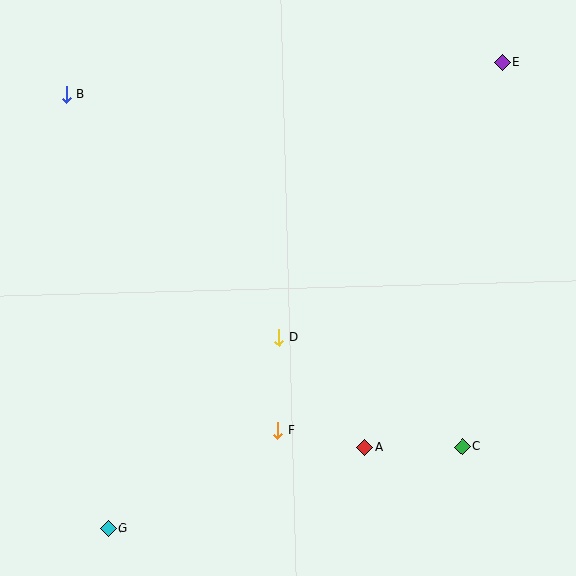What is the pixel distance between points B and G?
The distance between B and G is 436 pixels.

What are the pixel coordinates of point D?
Point D is at (279, 337).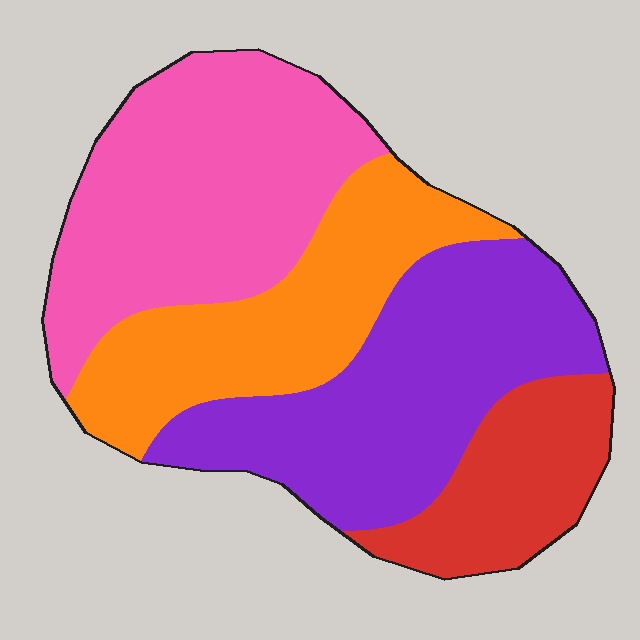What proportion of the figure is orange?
Orange covers 23% of the figure.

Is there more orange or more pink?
Pink.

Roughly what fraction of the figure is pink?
Pink covers about 30% of the figure.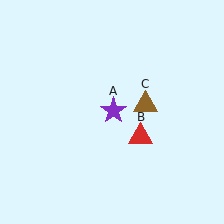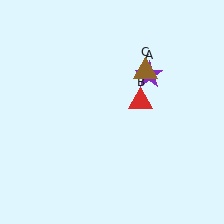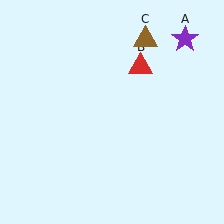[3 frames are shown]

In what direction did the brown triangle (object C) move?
The brown triangle (object C) moved up.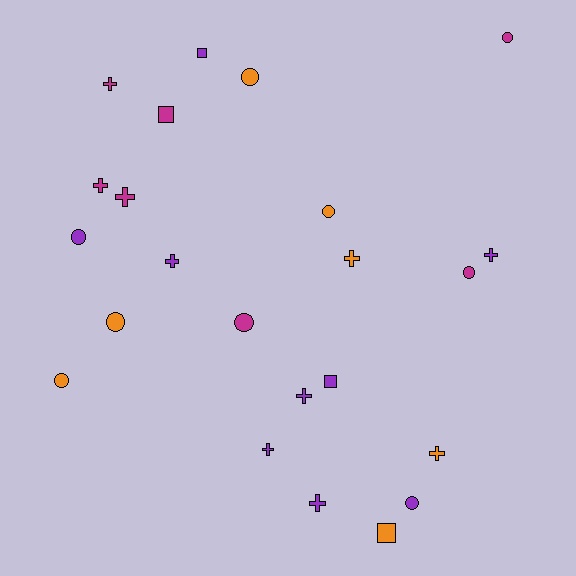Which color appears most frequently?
Purple, with 9 objects.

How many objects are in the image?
There are 23 objects.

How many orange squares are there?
There is 1 orange square.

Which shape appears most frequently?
Cross, with 10 objects.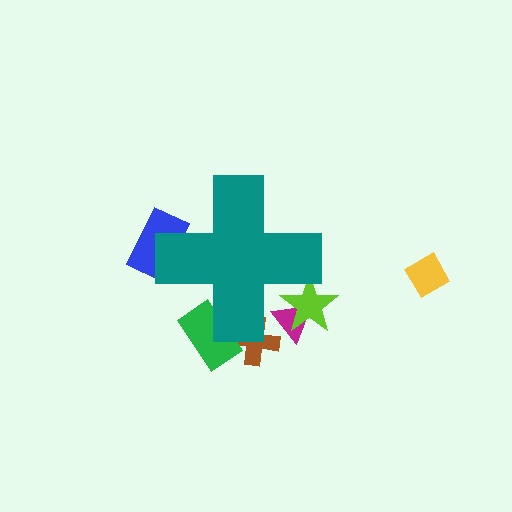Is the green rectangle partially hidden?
Yes, the green rectangle is partially hidden behind the teal cross.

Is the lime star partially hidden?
Yes, the lime star is partially hidden behind the teal cross.